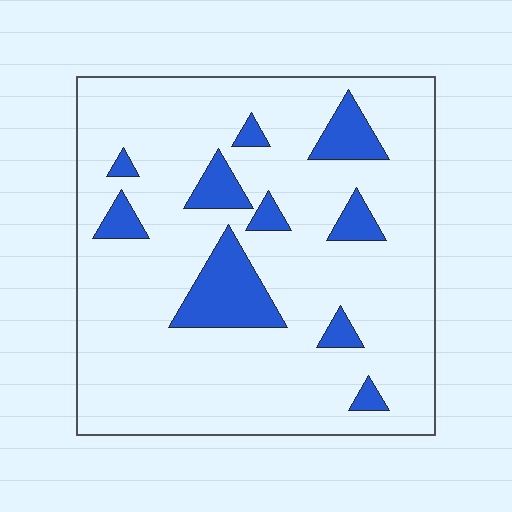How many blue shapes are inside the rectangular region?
10.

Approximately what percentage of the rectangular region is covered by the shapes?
Approximately 15%.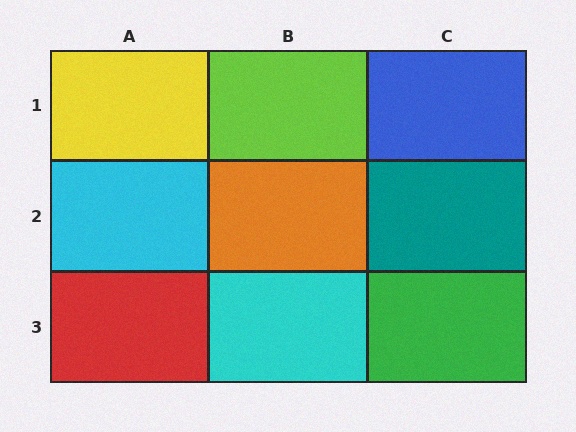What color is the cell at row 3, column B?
Cyan.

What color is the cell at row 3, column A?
Red.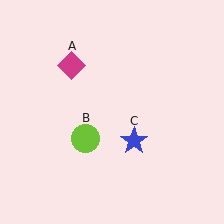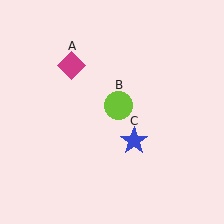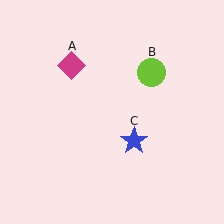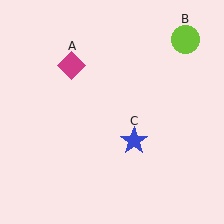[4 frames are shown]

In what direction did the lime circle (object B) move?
The lime circle (object B) moved up and to the right.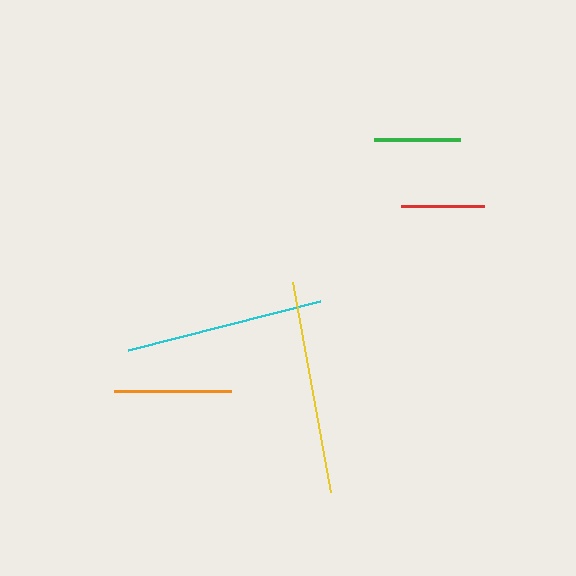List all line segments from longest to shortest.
From longest to shortest: yellow, cyan, orange, green, red.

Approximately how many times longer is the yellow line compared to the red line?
The yellow line is approximately 2.6 times the length of the red line.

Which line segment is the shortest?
The red line is the shortest at approximately 83 pixels.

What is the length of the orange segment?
The orange segment is approximately 117 pixels long.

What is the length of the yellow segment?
The yellow segment is approximately 213 pixels long.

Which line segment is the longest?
The yellow line is the longest at approximately 213 pixels.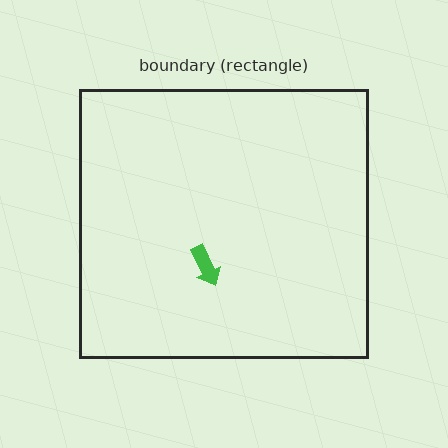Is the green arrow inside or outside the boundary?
Inside.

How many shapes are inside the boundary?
1 inside, 0 outside.